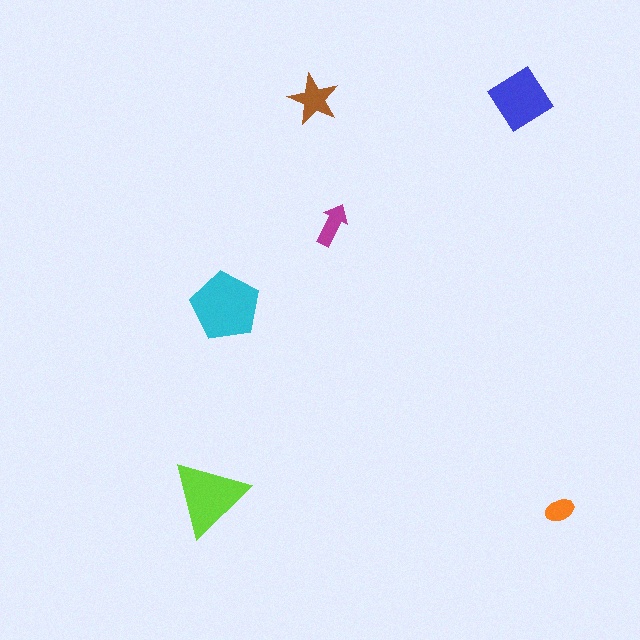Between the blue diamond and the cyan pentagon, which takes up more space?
The cyan pentagon.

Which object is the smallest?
The orange ellipse.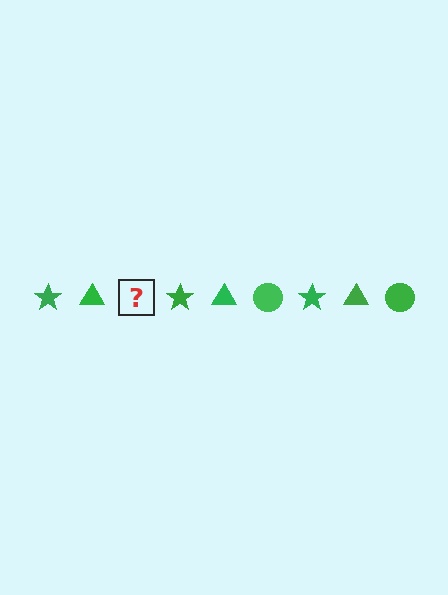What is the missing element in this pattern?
The missing element is a green circle.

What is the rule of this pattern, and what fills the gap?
The rule is that the pattern cycles through star, triangle, circle shapes in green. The gap should be filled with a green circle.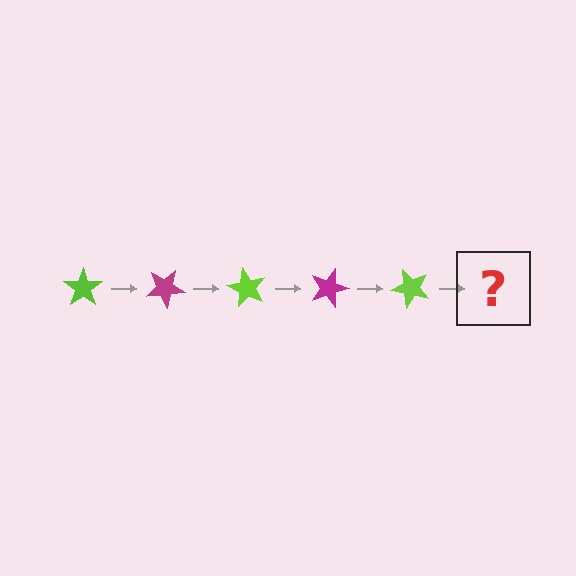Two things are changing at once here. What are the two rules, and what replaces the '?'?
The two rules are that it rotates 30 degrees each step and the color cycles through lime and magenta. The '?' should be a magenta star, rotated 150 degrees from the start.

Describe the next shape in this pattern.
It should be a magenta star, rotated 150 degrees from the start.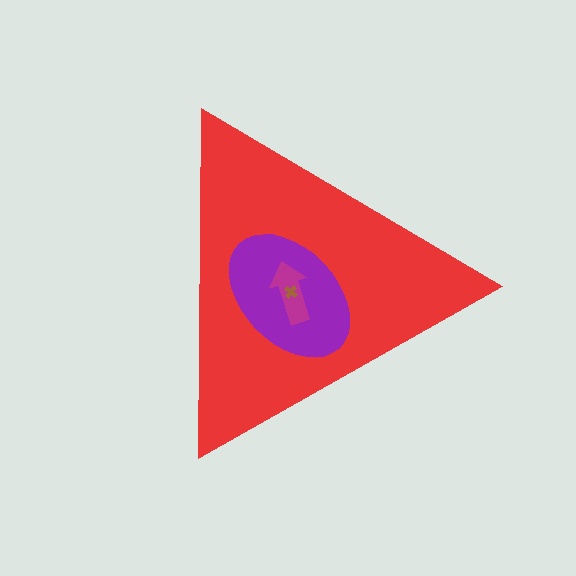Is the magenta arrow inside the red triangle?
Yes.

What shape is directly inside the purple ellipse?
The magenta arrow.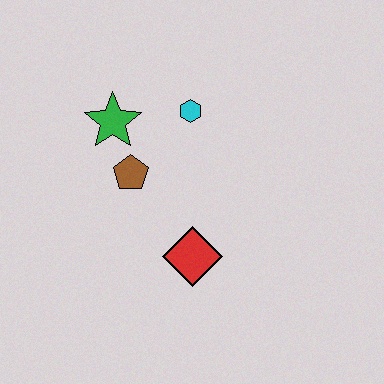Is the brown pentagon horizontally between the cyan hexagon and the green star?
Yes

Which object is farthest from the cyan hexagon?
The red diamond is farthest from the cyan hexagon.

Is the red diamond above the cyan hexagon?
No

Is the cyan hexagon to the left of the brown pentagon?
No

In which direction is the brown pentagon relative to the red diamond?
The brown pentagon is above the red diamond.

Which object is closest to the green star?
The brown pentagon is closest to the green star.